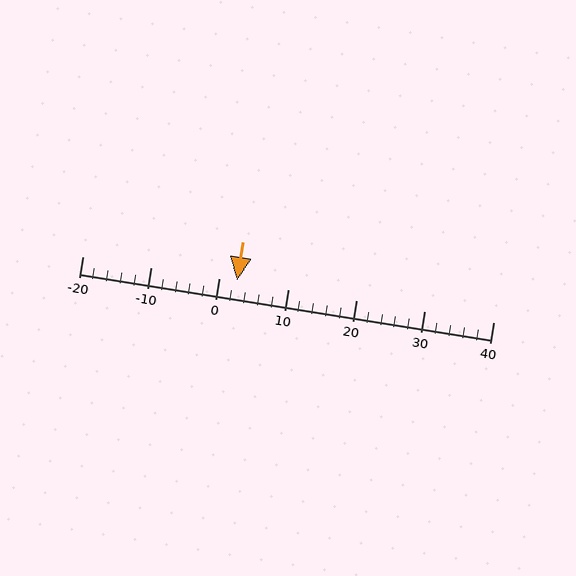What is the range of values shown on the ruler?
The ruler shows values from -20 to 40.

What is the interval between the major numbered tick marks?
The major tick marks are spaced 10 units apart.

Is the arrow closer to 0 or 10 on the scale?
The arrow is closer to 0.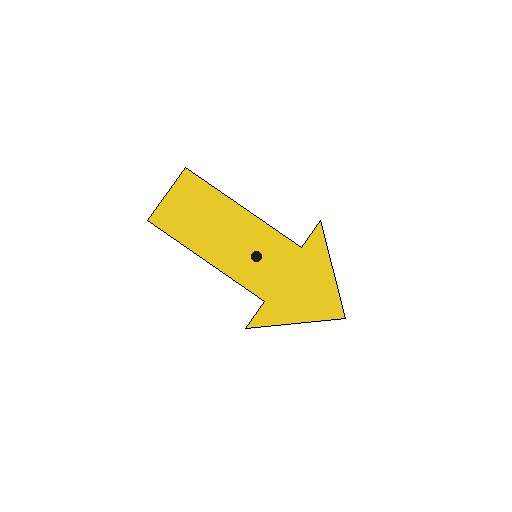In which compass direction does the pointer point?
Southeast.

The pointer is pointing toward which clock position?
Roughly 4 o'clock.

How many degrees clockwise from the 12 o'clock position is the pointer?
Approximately 125 degrees.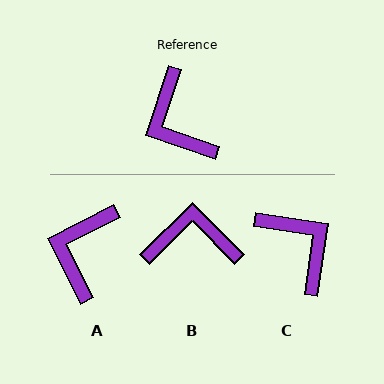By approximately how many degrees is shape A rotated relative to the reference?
Approximately 45 degrees clockwise.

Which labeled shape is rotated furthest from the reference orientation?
C, about 170 degrees away.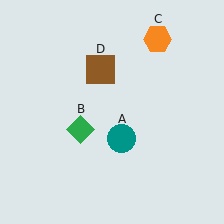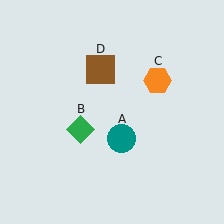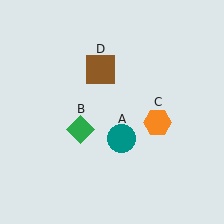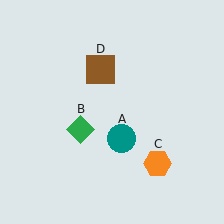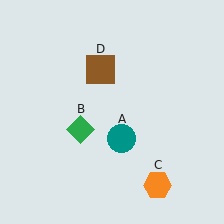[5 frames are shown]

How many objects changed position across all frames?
1 object changed position: orange hexagon (object C).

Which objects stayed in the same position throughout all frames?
Teal circle (object A) and green diamond (object B) and brown square (object D) remained stationary.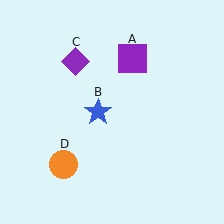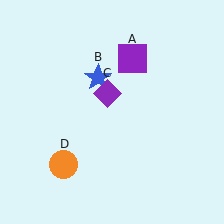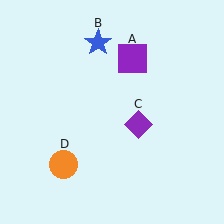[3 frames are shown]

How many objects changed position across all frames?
2 objects changed position: blue star (object B), purple diamond (object C).